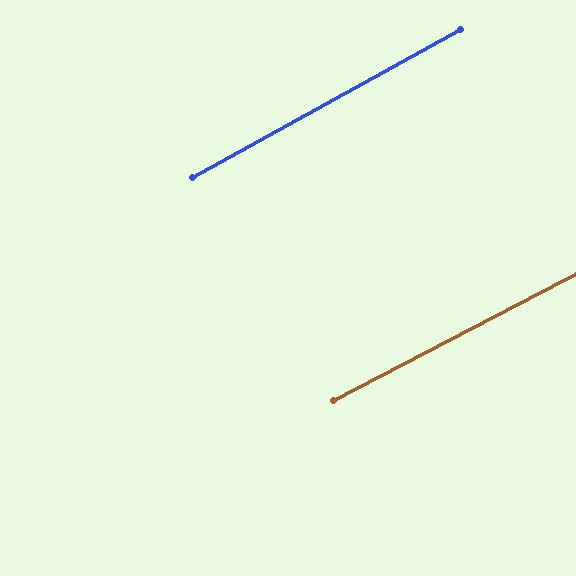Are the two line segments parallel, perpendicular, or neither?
Parallel — their directions differ by only 1.5°.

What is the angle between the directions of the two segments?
Approximately 1 degree.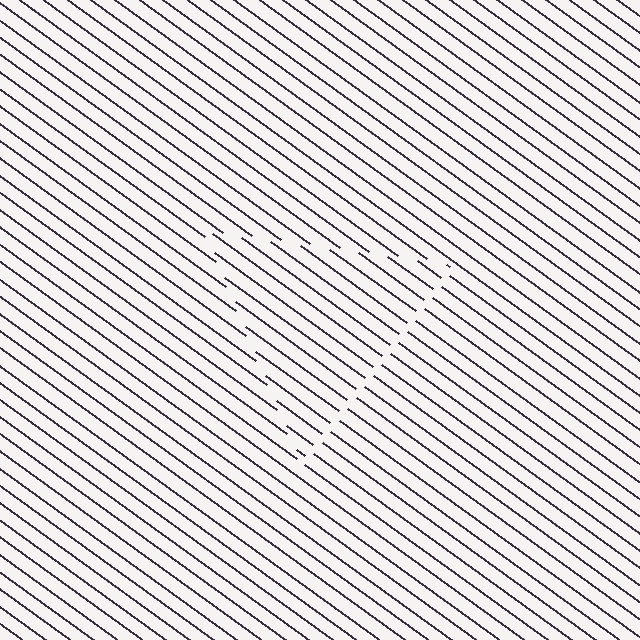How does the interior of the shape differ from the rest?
The interior of the shape contains the same grating, shifted by half a period — the contour is defined by the phase discontinuity where line-ends from the inner and outer gratings abut.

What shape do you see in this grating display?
An illusory triangle. The interior of the shape contains the same grating, shifted by half a period — the contour is defined by the phase discontinuity where line-ends from the inner and outer gratings abut.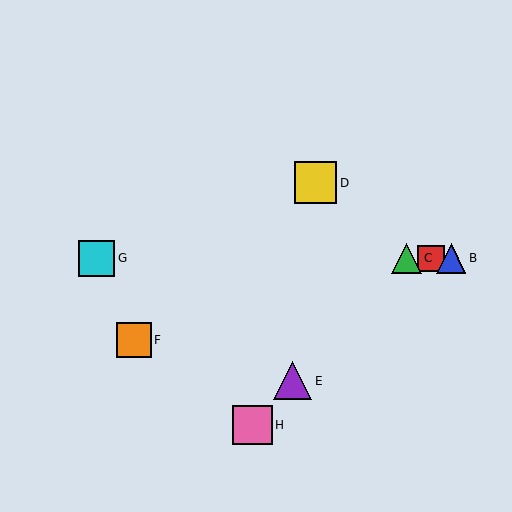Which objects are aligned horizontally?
Objects A, B, C, G are aligned horizontally.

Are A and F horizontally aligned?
No, A is at y≈258 and F is at y≈340.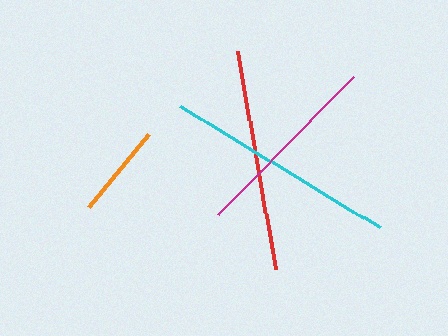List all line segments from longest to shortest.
From longest to shortest: cyan, red, magenta, orange.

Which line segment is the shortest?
The orange line is the shortest at approximately 94 pixels.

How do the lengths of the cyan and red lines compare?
The cyan and red lines are approximately the same length.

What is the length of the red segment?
The red segment is approximately 222 pixels long.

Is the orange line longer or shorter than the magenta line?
The magenta line is longer than the orange line.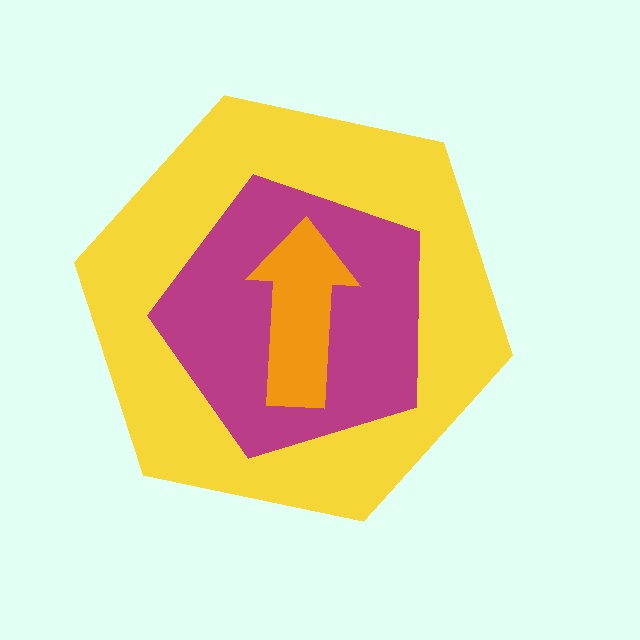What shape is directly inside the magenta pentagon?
The orange arrow.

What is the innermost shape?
The orange arrow.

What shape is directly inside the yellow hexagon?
The magenta pentagon.